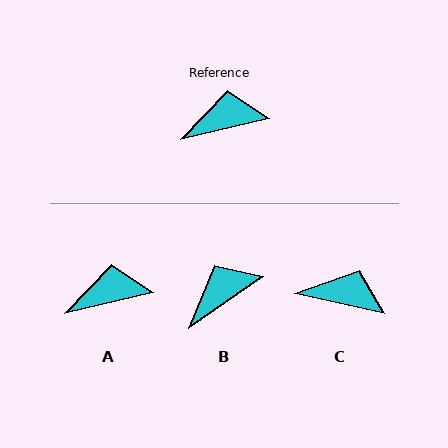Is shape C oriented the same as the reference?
No, it is off by about 26 degrees.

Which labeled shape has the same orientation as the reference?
A.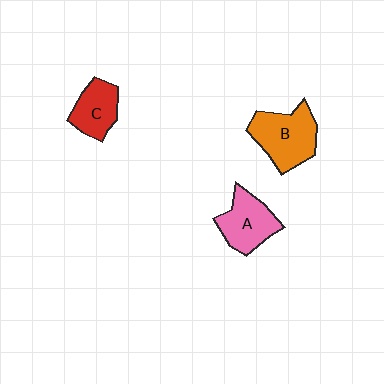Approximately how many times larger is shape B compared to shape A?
Approximately 1.2 times.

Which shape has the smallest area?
Shape C (red).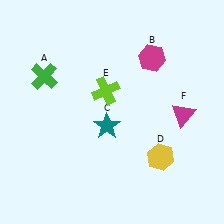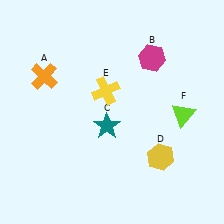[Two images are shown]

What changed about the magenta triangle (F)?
In Image 1, F is magenta. In Image 2, it changed to lime.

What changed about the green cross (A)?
In Image 1, A is green. In Image 2, it changed to orange.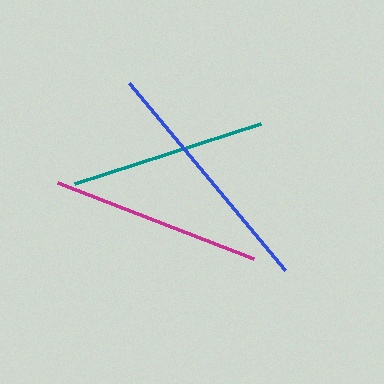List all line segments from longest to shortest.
From longest to shortest: blue, magenta, teal.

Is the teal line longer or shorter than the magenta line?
The magenta line is longer than the teal line.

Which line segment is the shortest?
The teal line is the shortest at approximately 196 pixels.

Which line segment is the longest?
The blue line is the longest at approximately 244 pixels.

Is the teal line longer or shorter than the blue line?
The blue line is longer than the teal line.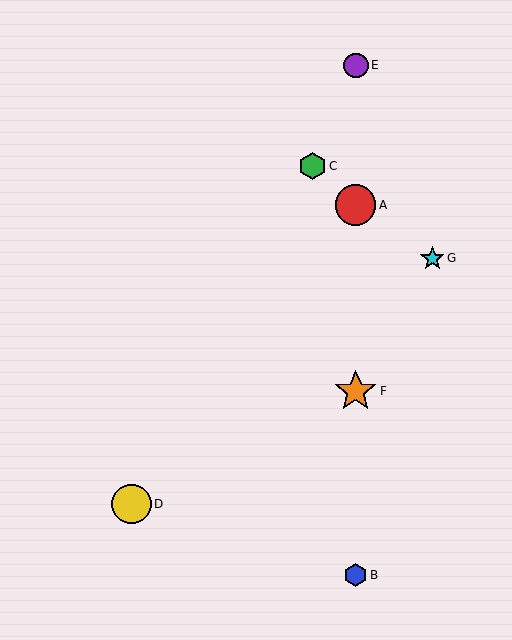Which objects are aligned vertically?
Objects A, B, E, F are aligned vertically.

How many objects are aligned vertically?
4 objects (A, B, E, F) are aligned vertically.